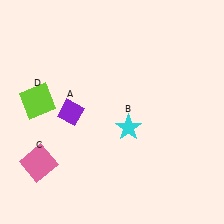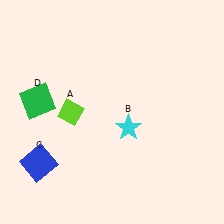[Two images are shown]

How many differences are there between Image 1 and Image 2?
There are 3 differences between the two images.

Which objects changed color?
A changed from purple to lime. C changed from pink to blue. D changed from lime to green.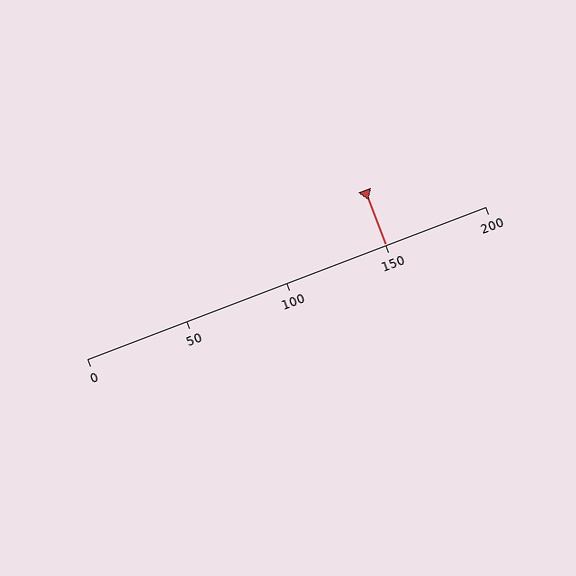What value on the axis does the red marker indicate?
The marker indicates approximately 150.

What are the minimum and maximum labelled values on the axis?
The axis runs from 0 to 200.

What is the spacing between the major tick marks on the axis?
The major ticks are spaced 50 apart.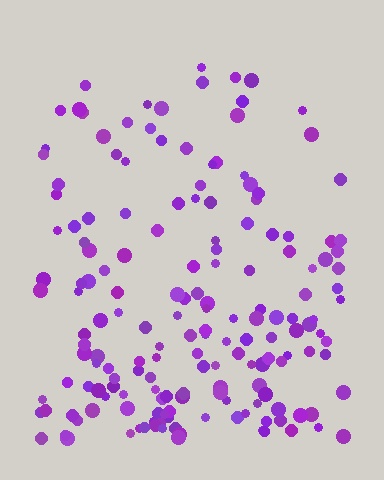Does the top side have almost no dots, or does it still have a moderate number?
Still a moderate number, just noticeably fewer than the bottom.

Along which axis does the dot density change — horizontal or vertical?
Vertical.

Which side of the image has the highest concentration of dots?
The bottom.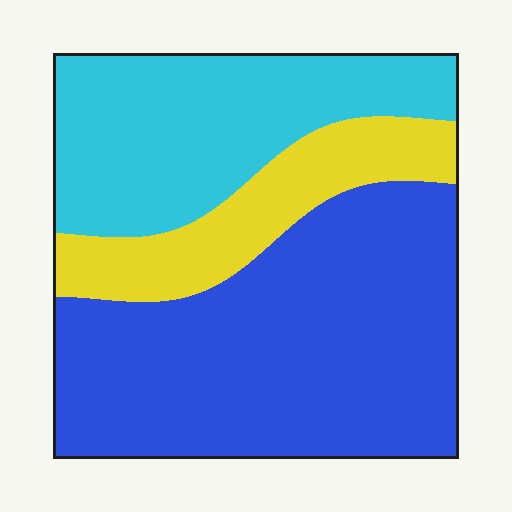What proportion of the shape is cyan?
Cyan covers around 30% of the shape.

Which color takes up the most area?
Blue, at roughly 50%.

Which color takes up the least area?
Yellow, at roughly 15%.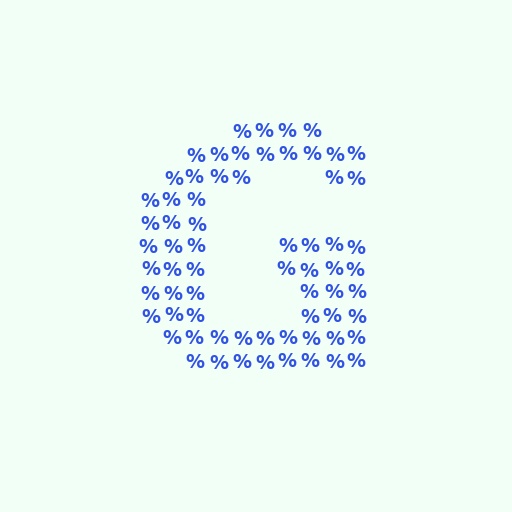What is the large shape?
The large shape is the letter G.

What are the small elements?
The small elements are percent signs.